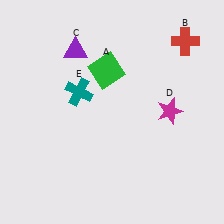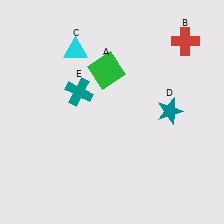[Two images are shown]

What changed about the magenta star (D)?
In Image 1, D is magenta. In Image 2, it changed to teal.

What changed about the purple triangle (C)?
In Image 1, C is purple. In Image 2, it changed to cyan.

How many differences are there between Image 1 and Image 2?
There are 2 differences between the two images.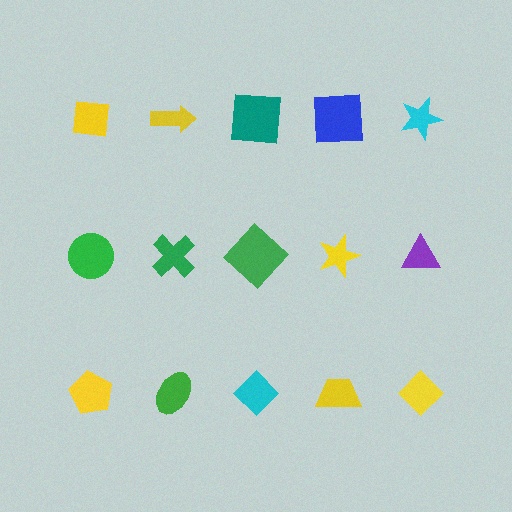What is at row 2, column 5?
A purple triangle.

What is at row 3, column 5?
A yellow diamond.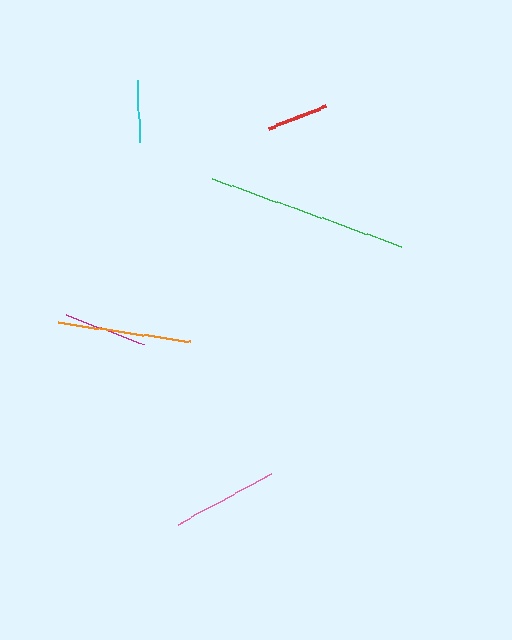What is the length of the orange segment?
The orange segment is approximately 134 pixels long.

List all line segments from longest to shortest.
From longest to shortest: green, orange, pink, magenta, cyan, red.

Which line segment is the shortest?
The red line is the shortest at approximately 61 pixels.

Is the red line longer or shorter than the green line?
The green line is longer than the red line.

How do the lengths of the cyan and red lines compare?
The cyan and red lines are approximately the same length.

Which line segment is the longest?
The green line is the longest at approximately 201 pixels.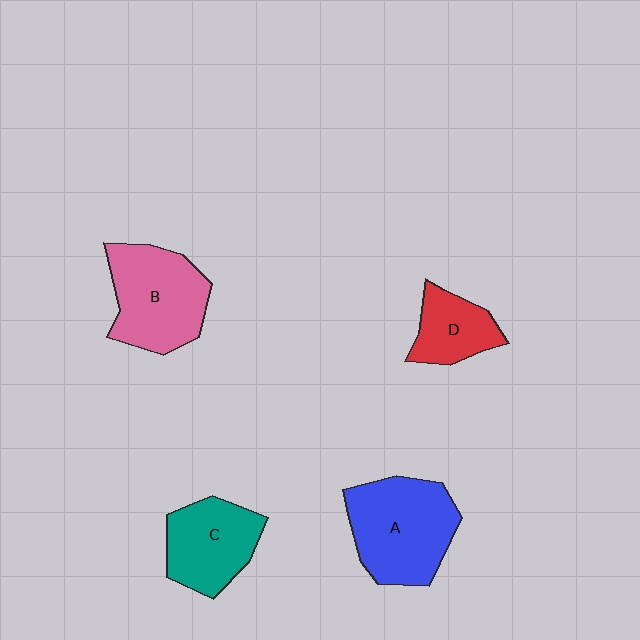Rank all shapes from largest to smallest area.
From largest to smallest: A (blue), B (pink), C (teal), D (red).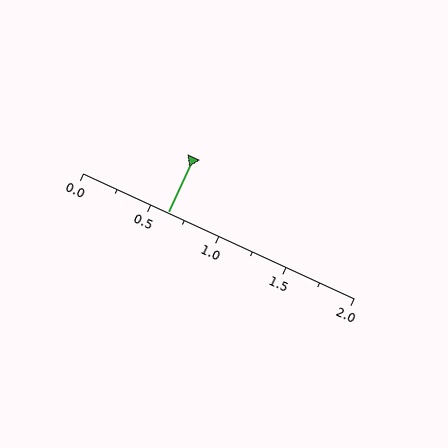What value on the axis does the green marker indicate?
The marker indicates approximately 0.62.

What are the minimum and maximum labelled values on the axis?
The axis runs from 0.0 to 2.0.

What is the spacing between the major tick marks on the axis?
The major ticks are spaced 0.5 apart.